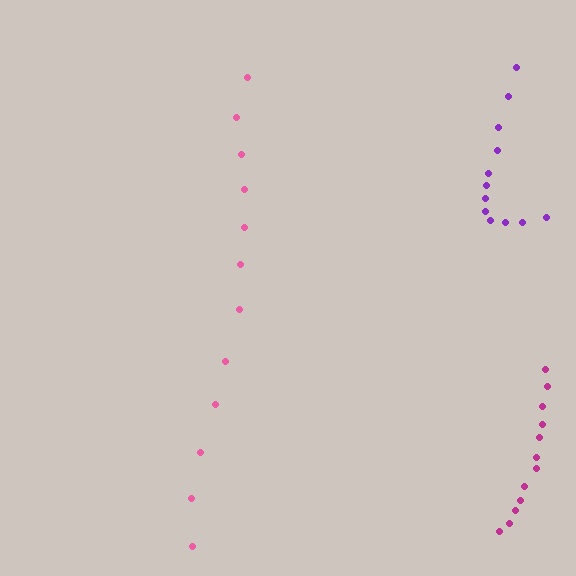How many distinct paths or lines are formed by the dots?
There are 3 distinct paths.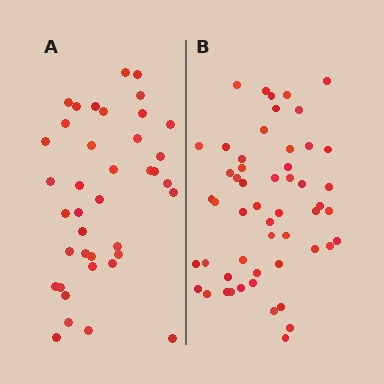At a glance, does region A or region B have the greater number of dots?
Region B (the right region) has more dots.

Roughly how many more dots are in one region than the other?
Region B has approximately 15 more dots than region A.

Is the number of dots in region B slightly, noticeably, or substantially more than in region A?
Region B has noticeably more, but not dramatically so. The ratio is roughly 1.4 to 1.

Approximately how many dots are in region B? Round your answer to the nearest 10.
About 50 dots. (The exact count is 53, which rounds to 50.)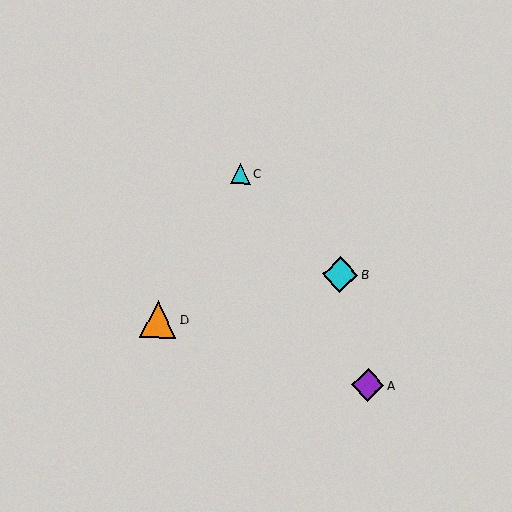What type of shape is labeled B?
Shape B is a cyan diamond.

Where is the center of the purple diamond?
The center of the purple diamond is at (368, 385).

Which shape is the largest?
The orange triangle (labeled D) is the largest.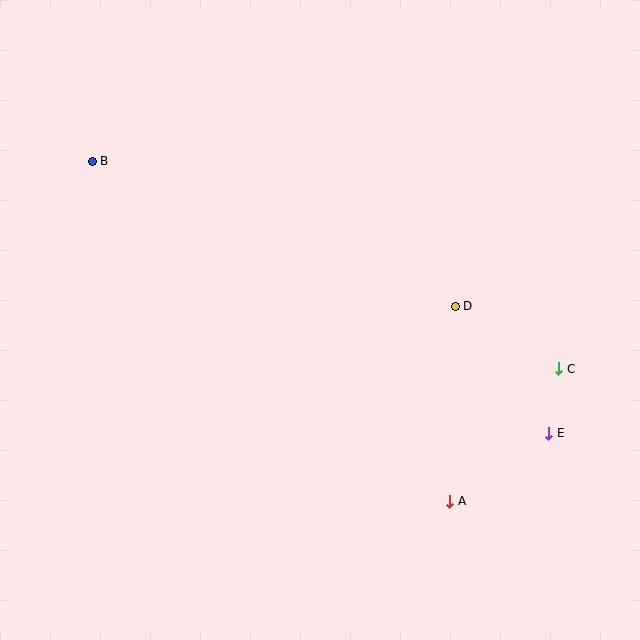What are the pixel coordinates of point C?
Point C is at (559, 369).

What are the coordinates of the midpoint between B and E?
The midpoint between B and E is at (320, 297).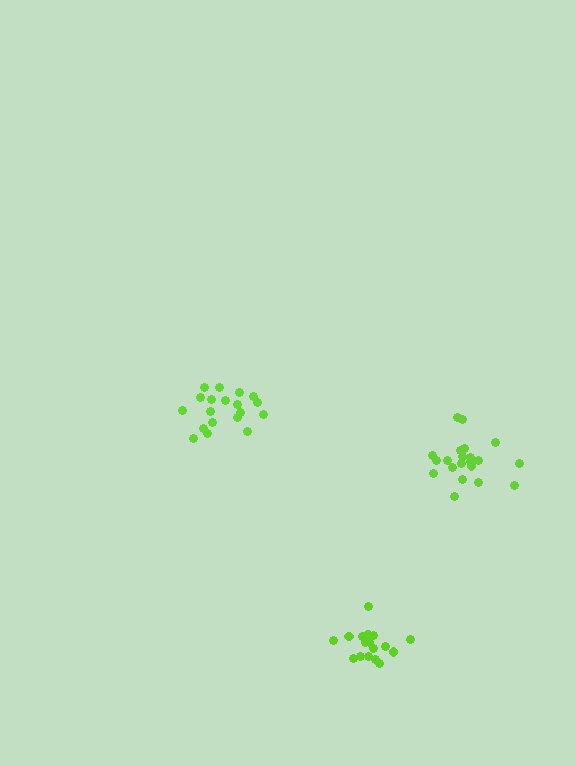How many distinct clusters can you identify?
There are 3 distinct clusters.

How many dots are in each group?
Group 1: 21 dots, Group 2: 17 dots, Group 3: 19 dots (57 total).